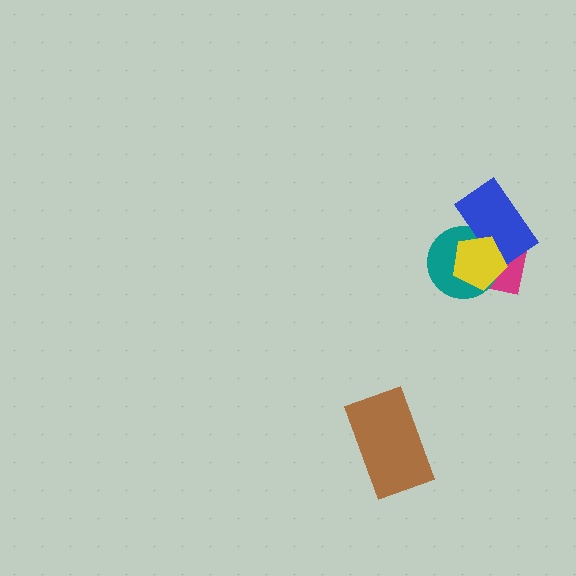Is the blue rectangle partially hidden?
Yes, it is partially covered by another shape.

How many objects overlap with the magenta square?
3 objects overlap with the magenta square.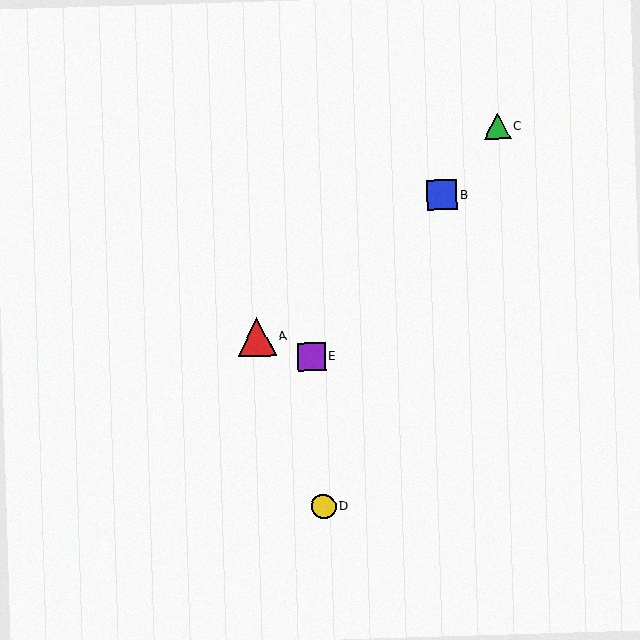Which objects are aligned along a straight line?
Objects B, C, E are aligned along a straight line.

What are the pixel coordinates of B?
Object B is at (442, 195).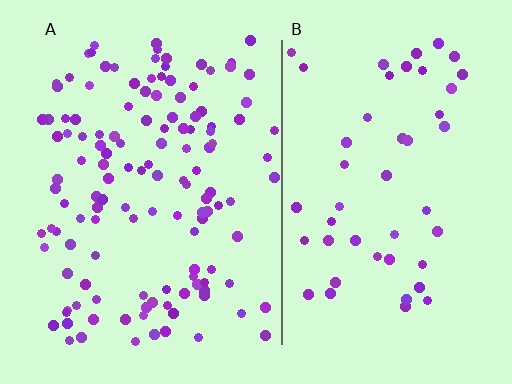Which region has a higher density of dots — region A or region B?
A (the left).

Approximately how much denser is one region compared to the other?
Approximately 2.7× — region A over region B.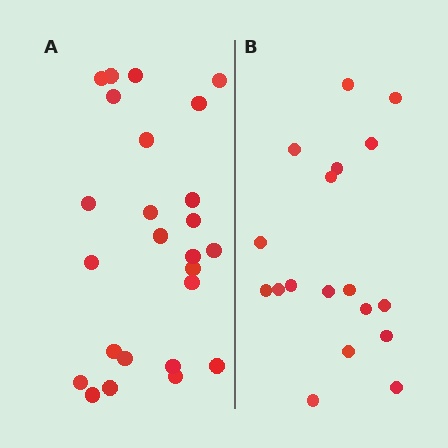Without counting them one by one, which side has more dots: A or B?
Region A (the left region) has more dots.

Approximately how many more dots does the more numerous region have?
Region A has roughly 8 or so more dots than region B.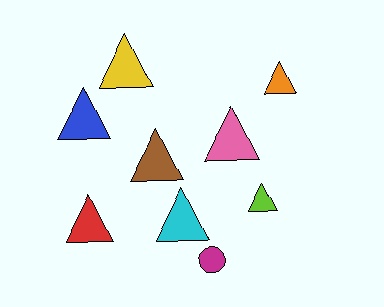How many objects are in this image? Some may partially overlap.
There are 9 objects.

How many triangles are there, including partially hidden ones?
There are 8 triangles.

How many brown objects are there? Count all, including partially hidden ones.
There is 1 brown object.